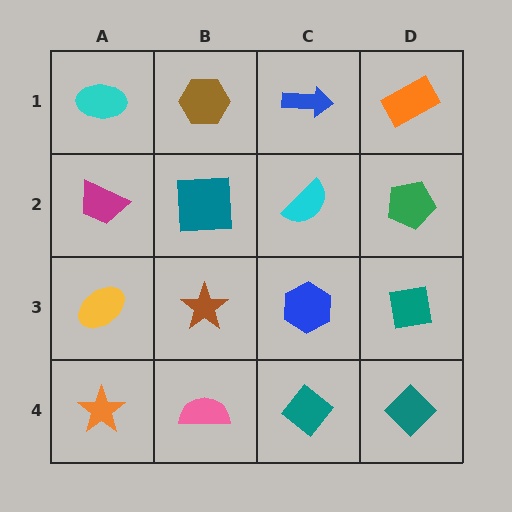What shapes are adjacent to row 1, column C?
A cyan semicircle (row 2, column C), a brown hexagon (row 1, column B), an orange rectangle (row 1, column D).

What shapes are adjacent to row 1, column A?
A magenta trapezoid (row 2, column A), a brown hexagon (row 1, column B).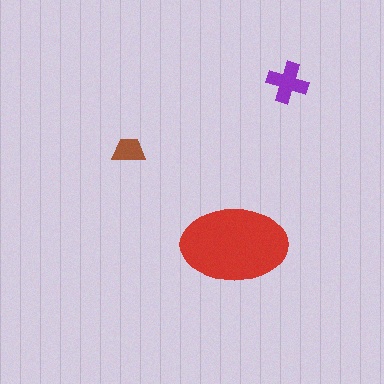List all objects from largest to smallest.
The red ellipse, the purple cross, the brown trapezoid.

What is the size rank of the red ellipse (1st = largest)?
1st.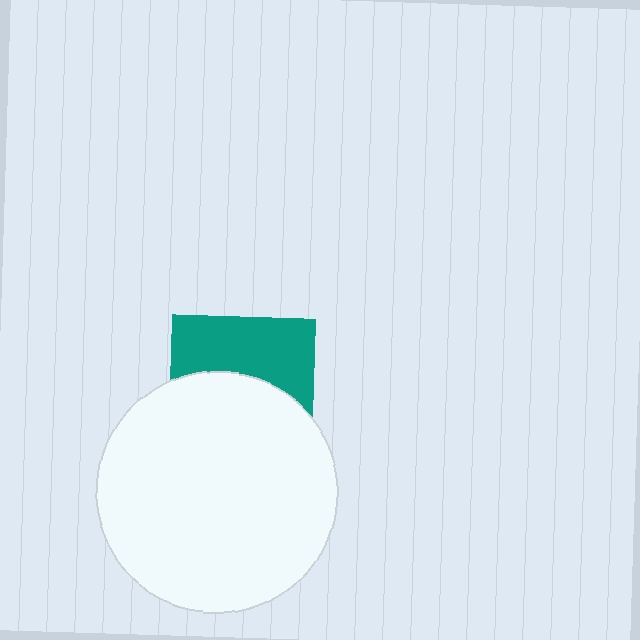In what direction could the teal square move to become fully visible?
The teal square could move up. That would shift it out from behind the white circle entirely.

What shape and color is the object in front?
The object in front is a white circle.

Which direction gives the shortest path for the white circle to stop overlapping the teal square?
Moving down gives the shortest separation.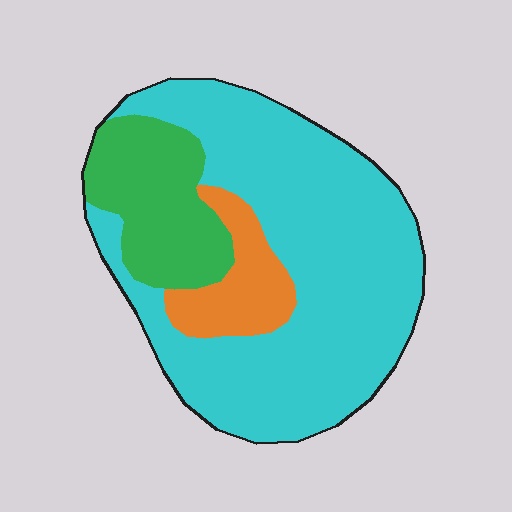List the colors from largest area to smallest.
From largest to smallest: cyan, green, orange.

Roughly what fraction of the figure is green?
Green takes up about one fifth (1/5) of the figure.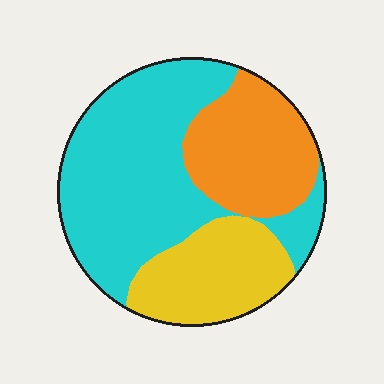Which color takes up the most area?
Cyan, at roughly 50%.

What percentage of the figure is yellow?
Yellow covers 23% of the figure.